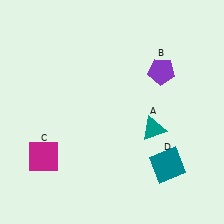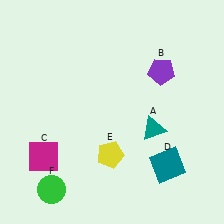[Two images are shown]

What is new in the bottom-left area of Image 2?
A green circle (F) was added in the bottom-left area of Image 2.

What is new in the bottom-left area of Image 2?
A yellow pentagon (E) was added in the bottom-left area of Image 2.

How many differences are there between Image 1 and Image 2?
There are 2 differences between the two images.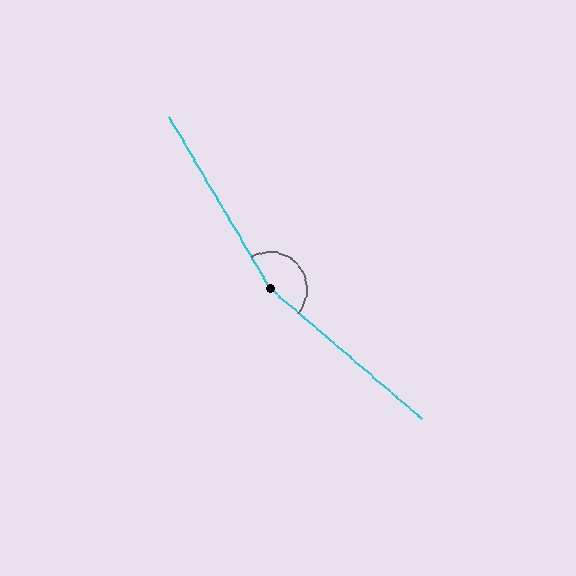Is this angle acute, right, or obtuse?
It is obtuse.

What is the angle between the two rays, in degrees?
Approximately 161 degrees.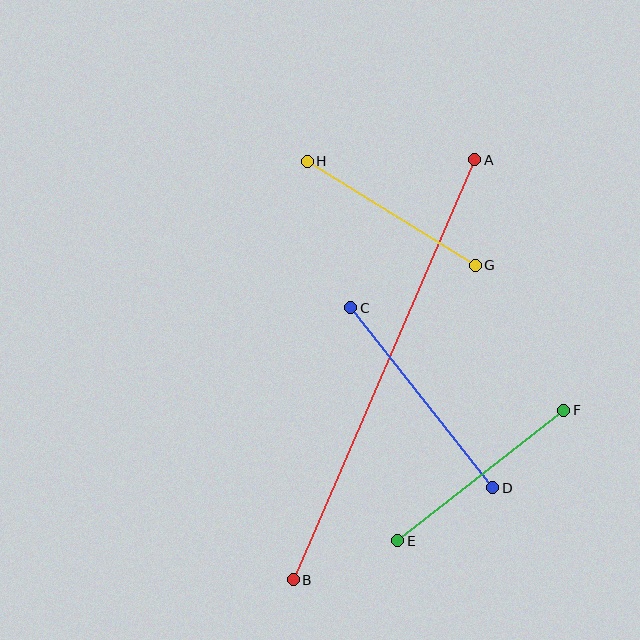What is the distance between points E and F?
The distance is approximately 211 pixels.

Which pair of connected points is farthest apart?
Points A and B are farthest apart.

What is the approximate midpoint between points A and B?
The midpoint is at approximately (384, 370) pixels.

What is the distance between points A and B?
The distance is approximately 458 pixels.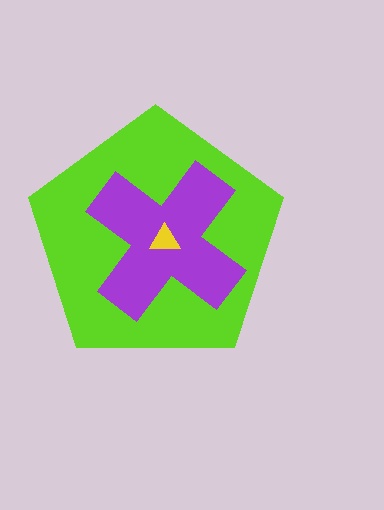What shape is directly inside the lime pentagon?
The purple cross.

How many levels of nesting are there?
3.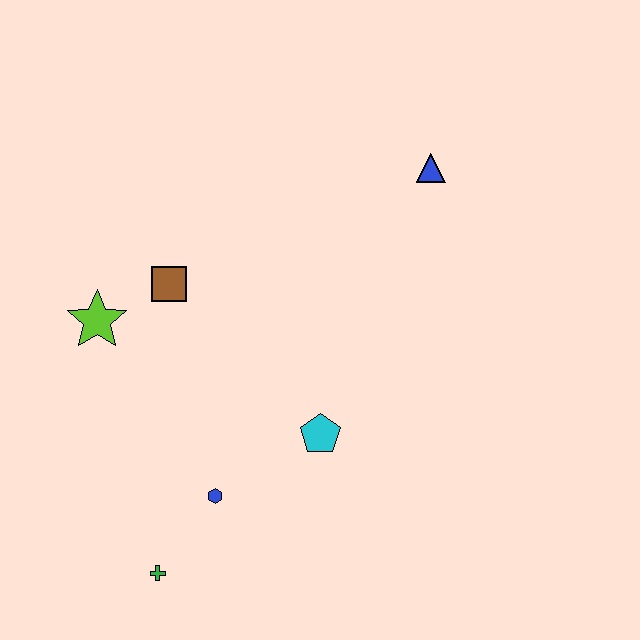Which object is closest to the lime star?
The brown square is closest to the lime star.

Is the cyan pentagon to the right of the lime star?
Yes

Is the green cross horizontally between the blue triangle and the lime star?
Yes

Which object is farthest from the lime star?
The blue triangle is farthest from the lime star.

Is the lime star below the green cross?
No